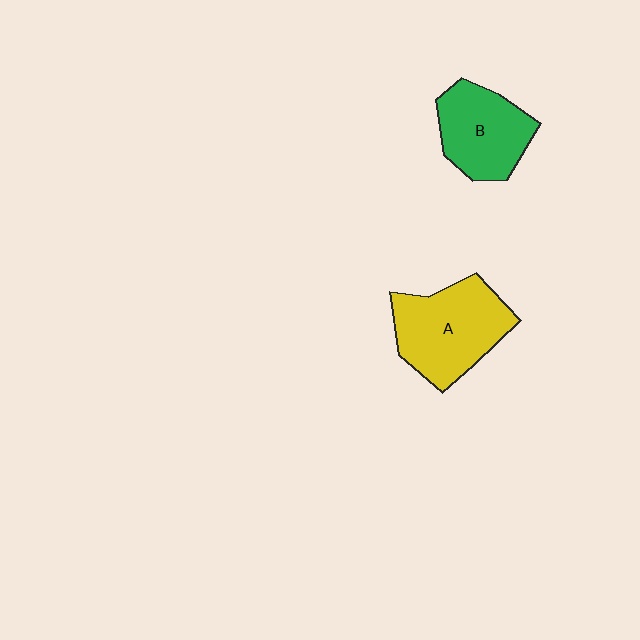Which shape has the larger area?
Shape A (yellow).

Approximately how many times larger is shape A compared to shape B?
Approximately 1.3 times.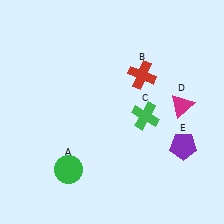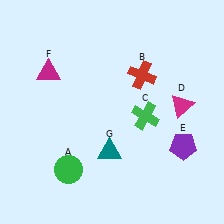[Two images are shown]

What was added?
A magenta triangle (F), a teal triangle (G) were added in Image 2.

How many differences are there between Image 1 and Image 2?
There are 2 differences between the two images.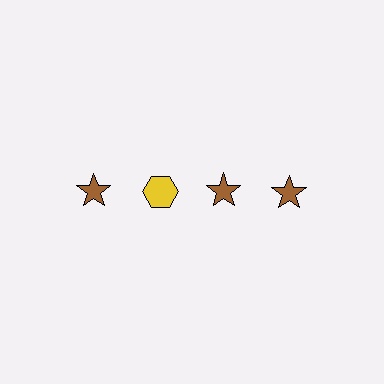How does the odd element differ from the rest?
It differs in both color (yellow instead of brown) and shape (hexagon instead of star).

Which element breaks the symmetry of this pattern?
The yellow hexagon in the top row, second from left column breaks the symmetry. All other shapes are brown stars.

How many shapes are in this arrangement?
There are 4 shapes arranged in a grid pattern.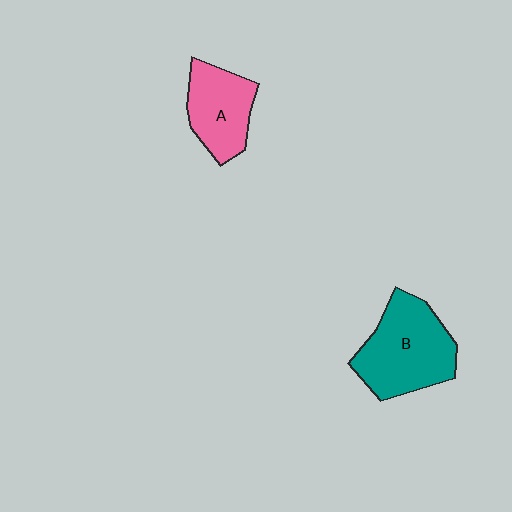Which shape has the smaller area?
Shape A (pink).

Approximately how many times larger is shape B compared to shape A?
Approximately 1.5 times.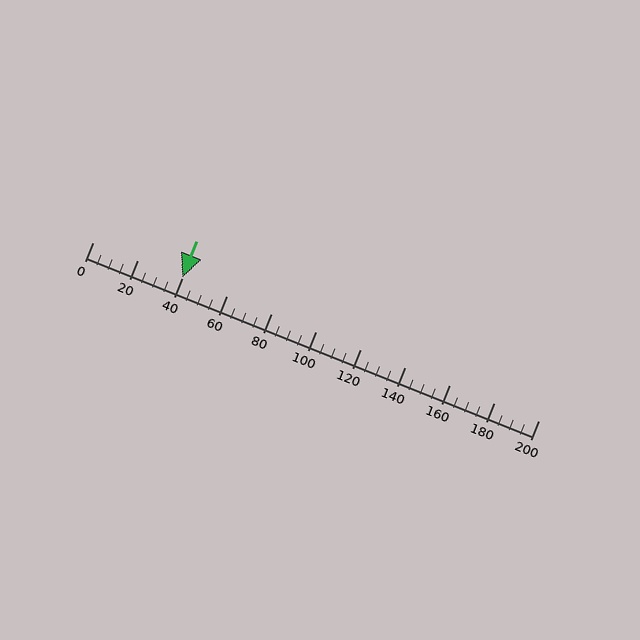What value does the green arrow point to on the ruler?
The green arrow points to approximately 40.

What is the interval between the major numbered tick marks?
The major tick marks are spaced 20 units apart.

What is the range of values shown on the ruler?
The ruler shows values from 0 to 200.